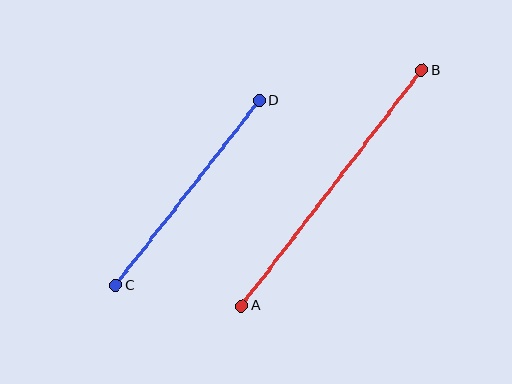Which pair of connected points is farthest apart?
Points A and B are farthest apart.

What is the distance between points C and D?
The distance is approximately 234 pixels.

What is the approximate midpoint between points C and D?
The midpoint is at approximately (188, 193) pixels.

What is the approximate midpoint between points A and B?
The midpoint is at approximately (332, 188) pixels.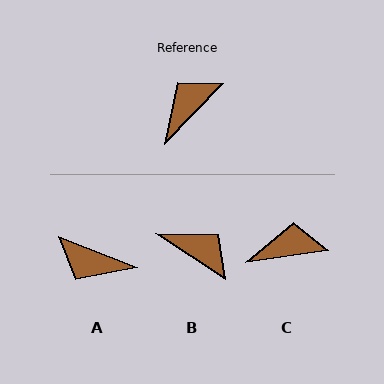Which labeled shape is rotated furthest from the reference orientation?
A, about 113 degrees away.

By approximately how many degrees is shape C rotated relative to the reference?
Approximately 38 degrees clockwise.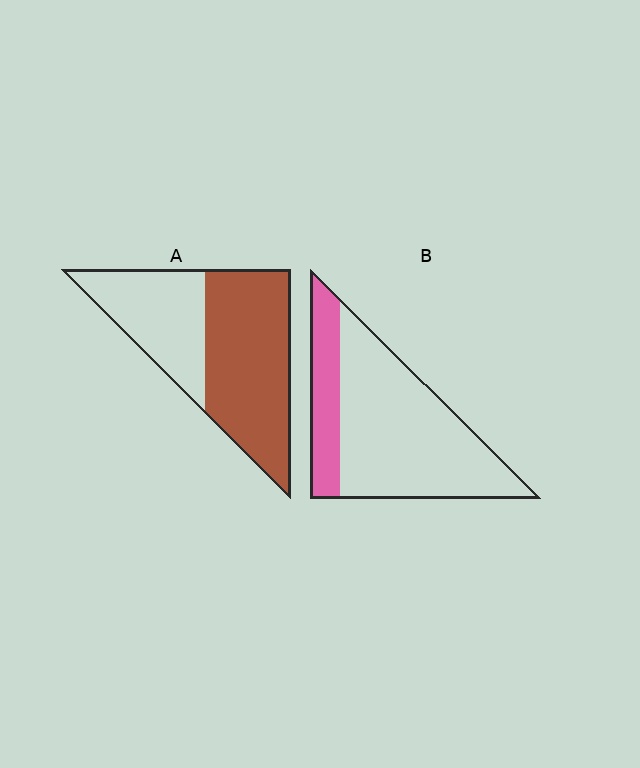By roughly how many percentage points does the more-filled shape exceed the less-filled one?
By roughly 35 percentage points (A over B).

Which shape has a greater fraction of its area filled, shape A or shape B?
Shape A.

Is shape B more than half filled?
No.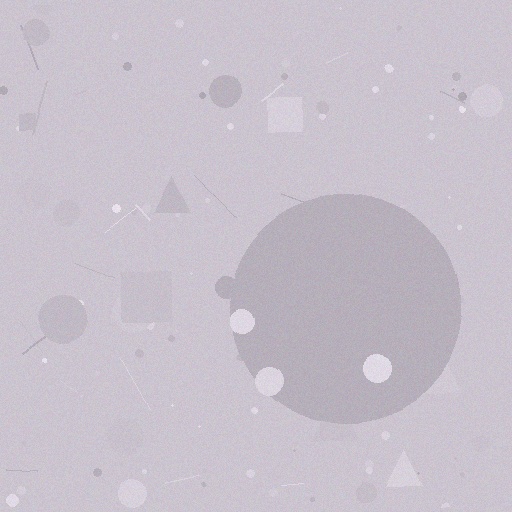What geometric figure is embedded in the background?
A circle is embedded in the background.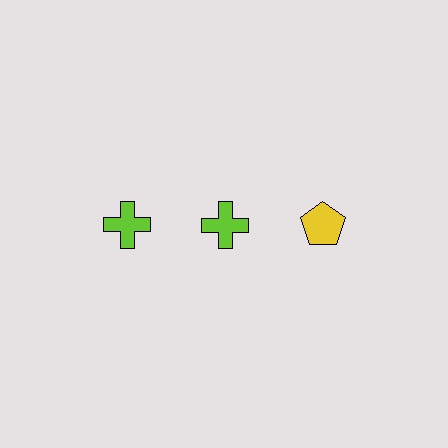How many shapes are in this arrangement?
There are 3 shapes arranged in a grid pattern.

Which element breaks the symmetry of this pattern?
The yellow pentagon in the top row, center column breaks the symmetry. All other shapes are lime crosses.